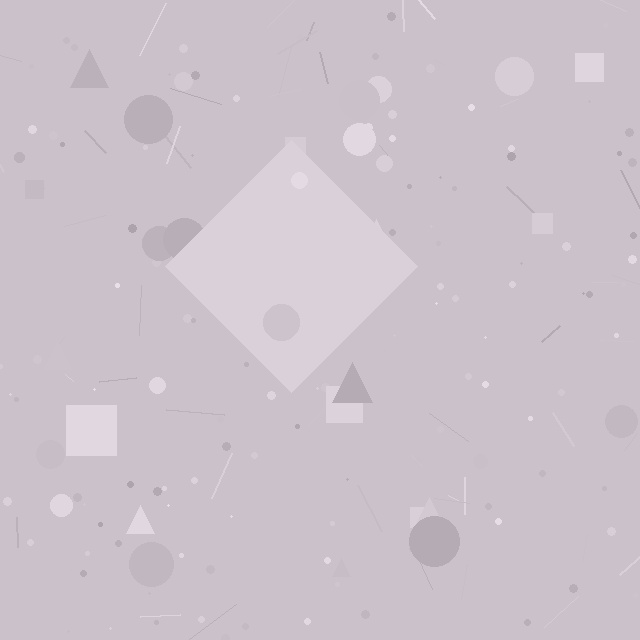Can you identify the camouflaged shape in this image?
The camouflaged shape is a diamond.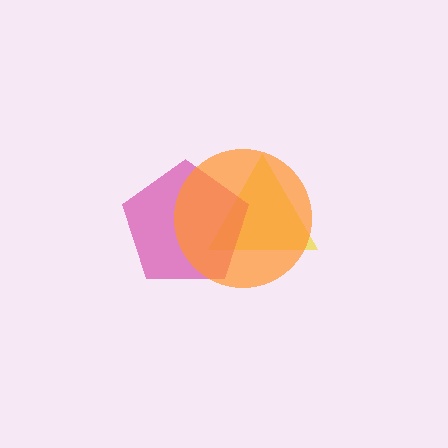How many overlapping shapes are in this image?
There are 3 overlapping shapes in the image.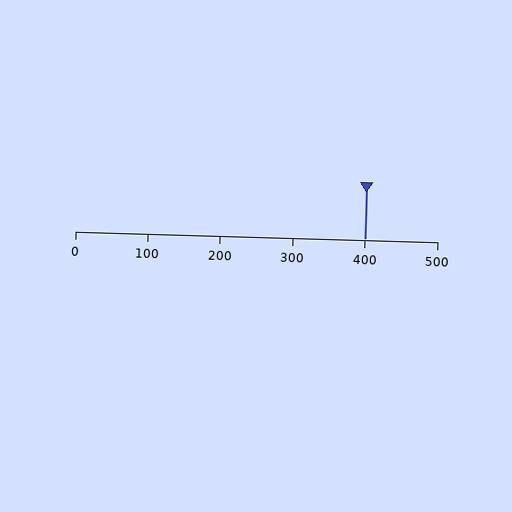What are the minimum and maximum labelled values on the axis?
The axis runs from 0 to 500.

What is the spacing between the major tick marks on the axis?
The major ticks are spaced 100 apart.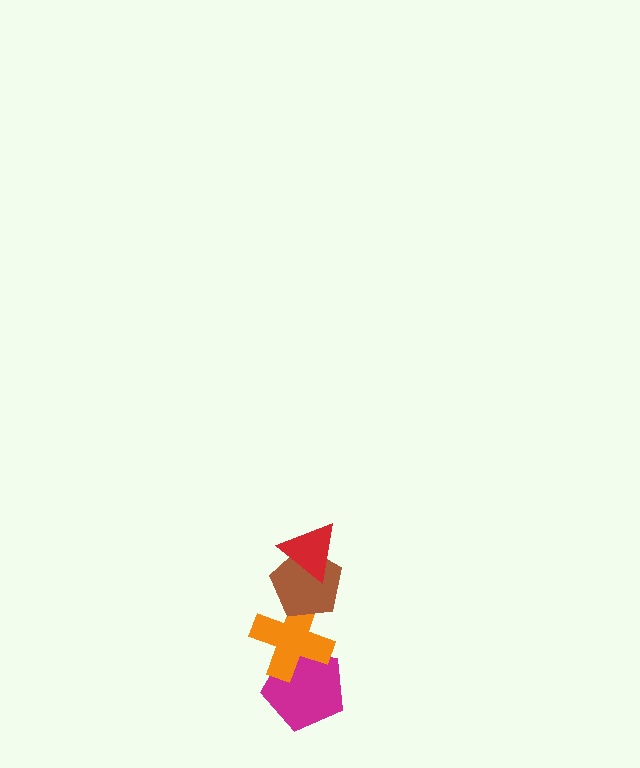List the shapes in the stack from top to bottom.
From top to bottom: the red triangle, the brown pentagon, the orange cross, the magenta pentagon.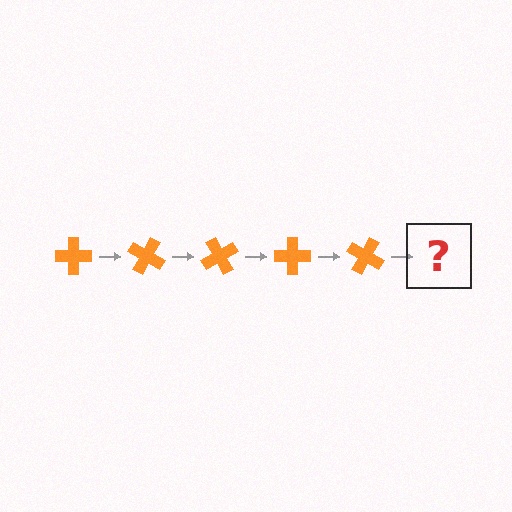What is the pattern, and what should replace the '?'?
The pattern is that the cross rotates 30 degrees each step. The '?' should be an orange cross rotated 150 degrees.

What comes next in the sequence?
The next element should be an orange cross rotated 150 degrees.